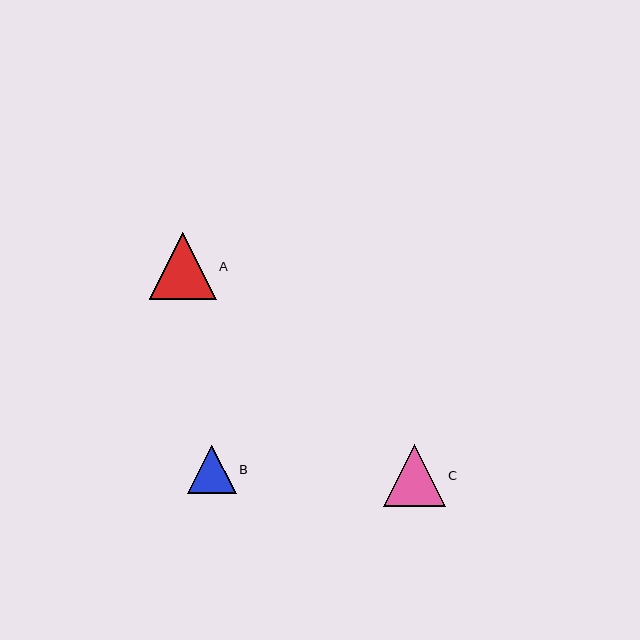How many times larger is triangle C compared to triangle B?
Triangle C is approximately 1.3 times the size of triangle B.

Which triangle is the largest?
Triangle A is the largest with a size of approximately 67 pixels.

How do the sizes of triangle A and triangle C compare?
Triangle A and triangle C are approximately the same size.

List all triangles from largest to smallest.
From largest to smallest: A, C, B.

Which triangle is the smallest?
Triangle B is the smallest with a size of approximately 49 pixels.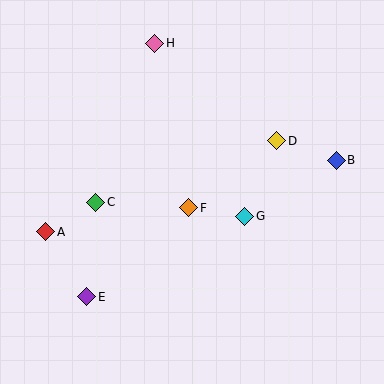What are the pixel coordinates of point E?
Point E is at (87, 297).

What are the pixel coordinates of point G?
Point G is at (245, 216).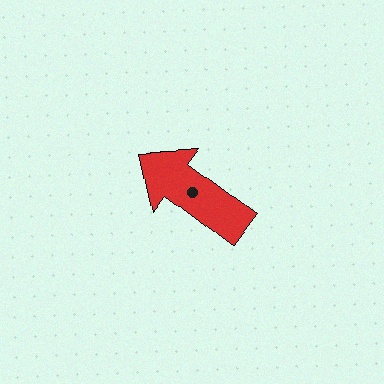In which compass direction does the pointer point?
Northwest.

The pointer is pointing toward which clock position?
Roughly 10 o'clock.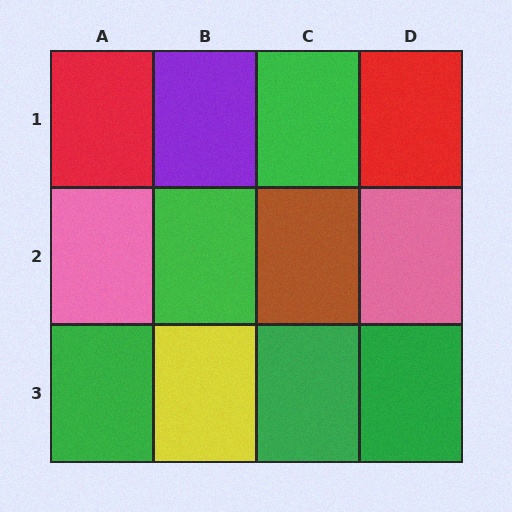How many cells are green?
5 cells are green.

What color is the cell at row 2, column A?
Pink.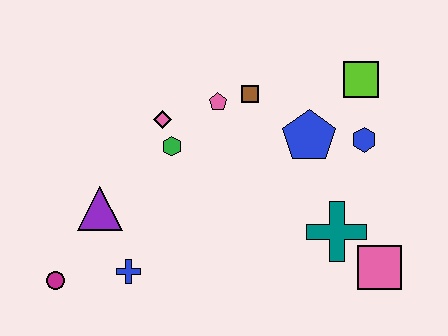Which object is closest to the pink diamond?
The green hexagon is closest to the pink diamond.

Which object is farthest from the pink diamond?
The pink square is farthest from the pink diamond.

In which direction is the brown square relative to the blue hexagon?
The brown square is to the left of the blue hexagon.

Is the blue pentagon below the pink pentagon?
Yes